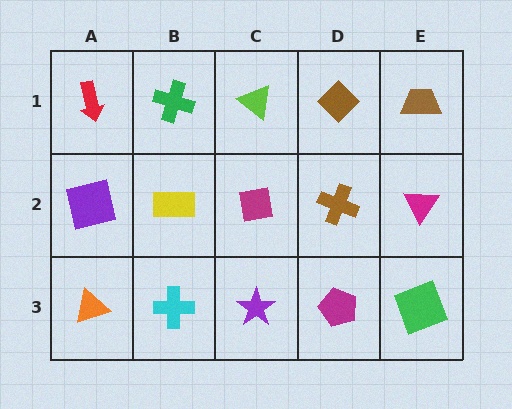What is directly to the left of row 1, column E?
A brown diamond.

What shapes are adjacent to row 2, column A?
A red arrow (row 1, column A), an orange triangle (row 3, column A), a yellow rectangle (row 2, column B).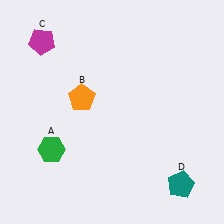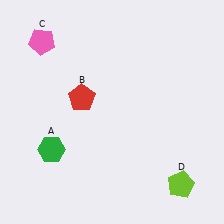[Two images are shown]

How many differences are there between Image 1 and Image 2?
There are 3 differences between the two images.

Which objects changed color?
B changed from orange to red. C changed from magenta to pink. D changed from teal to lime.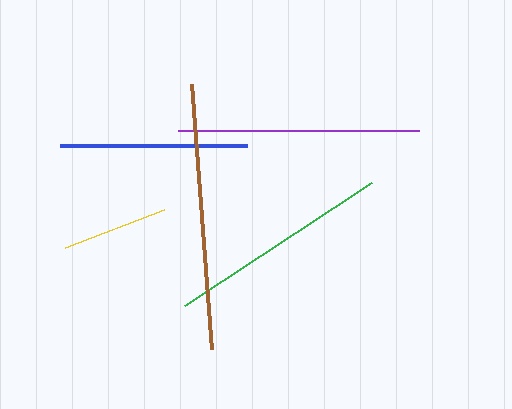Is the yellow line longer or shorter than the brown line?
The brown line is longer than the yellow line.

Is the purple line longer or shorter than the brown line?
The brown line is longer than the purple line.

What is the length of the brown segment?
The brown segment is approximately 266 pixels long.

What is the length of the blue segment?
The blue segment is approximately 188 pixels long.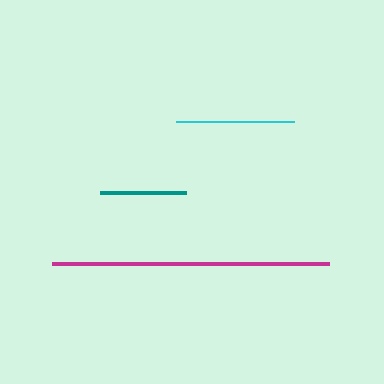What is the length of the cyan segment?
The cyan segment is approximately 118 pixels long.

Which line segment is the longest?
The magenta line is the longest at approximately 277 pixels.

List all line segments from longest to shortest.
From longest to shortest: magenta, cyan, teal.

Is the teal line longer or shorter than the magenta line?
The magenta line is longer than the teal line.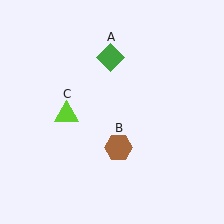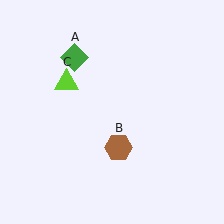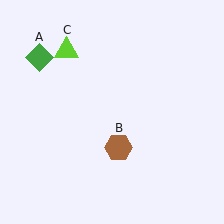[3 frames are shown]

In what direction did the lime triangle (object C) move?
The lime triangle (object C) moved up.